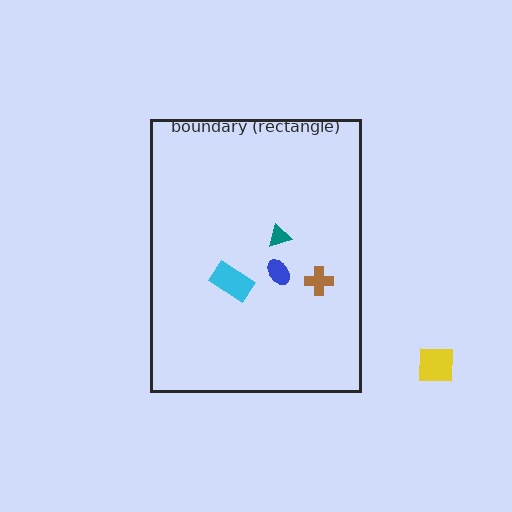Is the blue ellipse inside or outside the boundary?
Inside.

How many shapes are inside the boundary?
4 inside, 1 outside.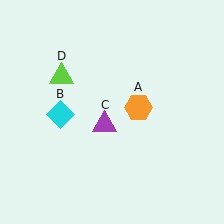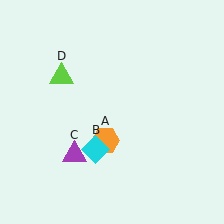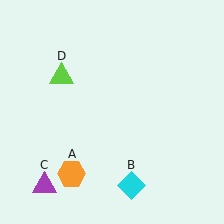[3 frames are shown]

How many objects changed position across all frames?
3 objects changed position: orange hexagon (object A), cyan diamond (object B), purple triangle (object C).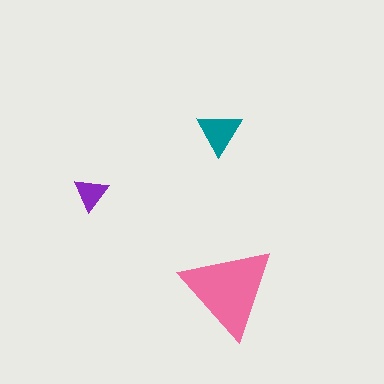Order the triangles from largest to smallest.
the pink one, the teal one, the purple one.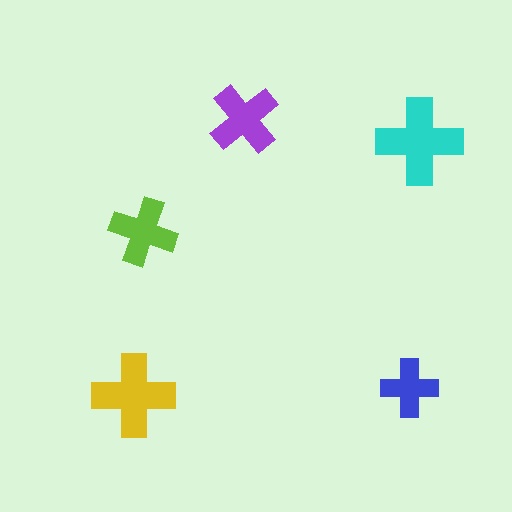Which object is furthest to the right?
The cyan cross is rightmost.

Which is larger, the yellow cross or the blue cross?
The yellow one.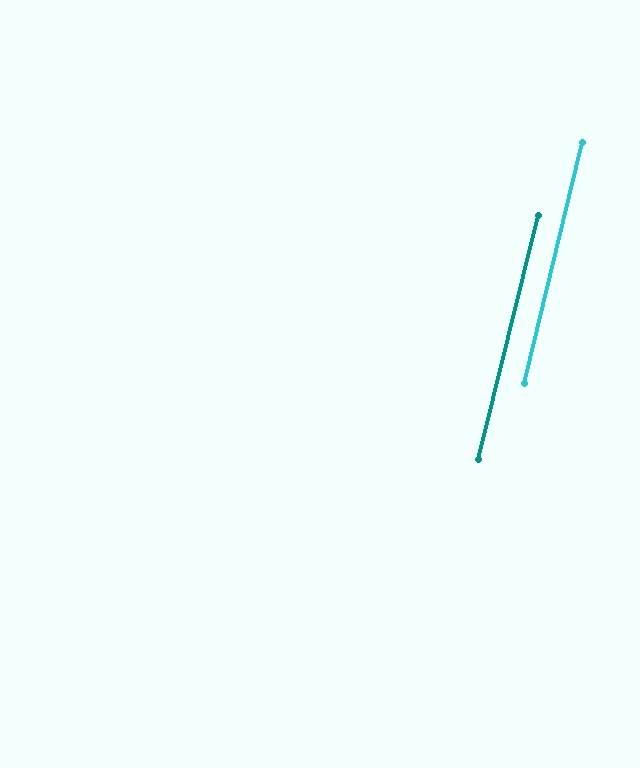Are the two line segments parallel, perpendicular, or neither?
Parallel — their directions differ by only 0.5°.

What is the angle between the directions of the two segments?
Approximately 0 degrees.